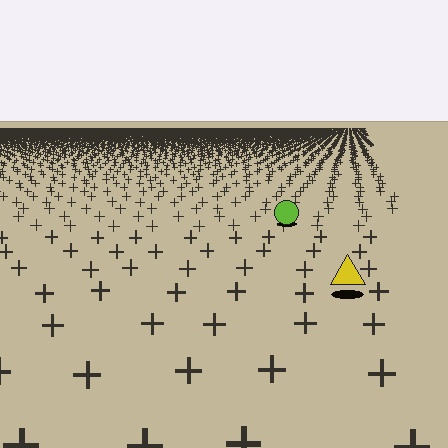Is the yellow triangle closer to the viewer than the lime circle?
Yes. The yellow triangle is closer — you can tell from the texture gradient: the ground texture is coarser near it.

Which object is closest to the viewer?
The yellow triangle is closest. The texture marks near it are larger and more spread out.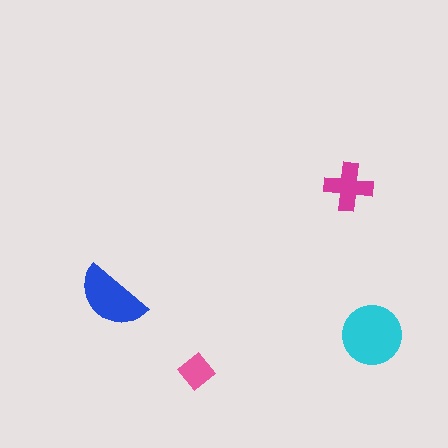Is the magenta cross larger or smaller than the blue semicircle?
Smaller.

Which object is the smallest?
The pink diamond.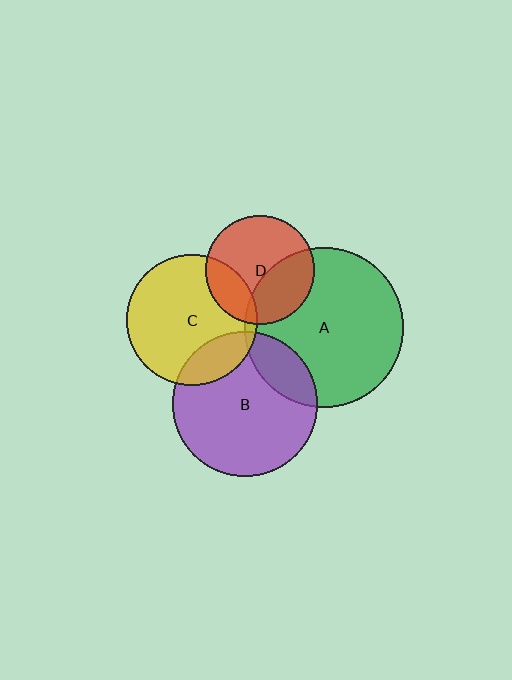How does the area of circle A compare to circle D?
Approximately 2.1 times.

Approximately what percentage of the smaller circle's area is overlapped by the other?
Approximately 35%.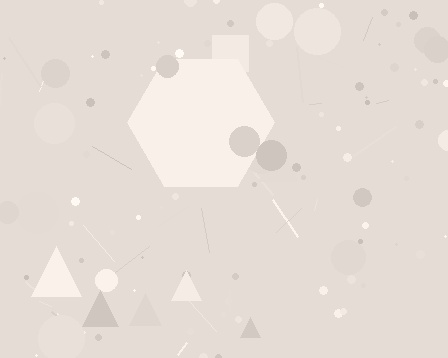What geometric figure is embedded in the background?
A hexagon is embedded in the background.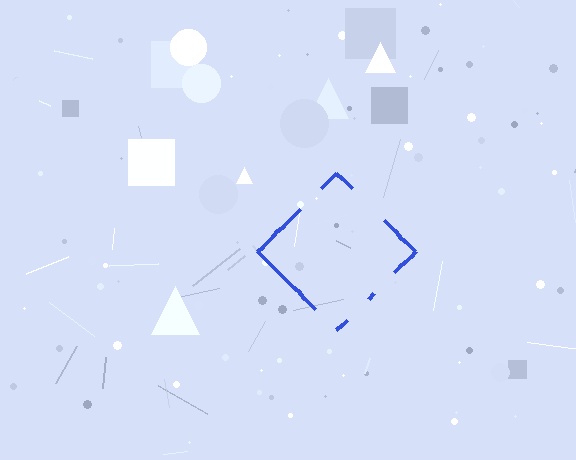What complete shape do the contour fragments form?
The contour fragments form a diamond.